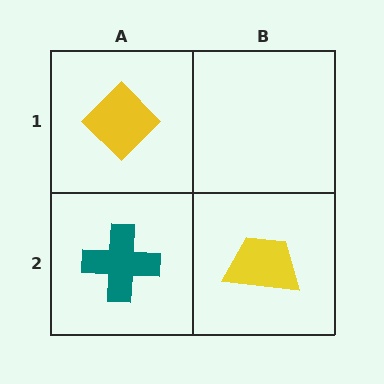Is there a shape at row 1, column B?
No, that cell is empty.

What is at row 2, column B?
A yellow trapezoid.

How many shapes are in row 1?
1 shape.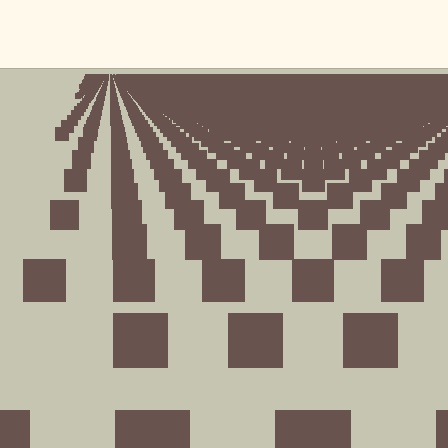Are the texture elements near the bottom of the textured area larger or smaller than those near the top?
Larger. Near the bottom, elements are closer to the viewer and appear at a bigger on-screen size.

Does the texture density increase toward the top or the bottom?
Density increases toward the top.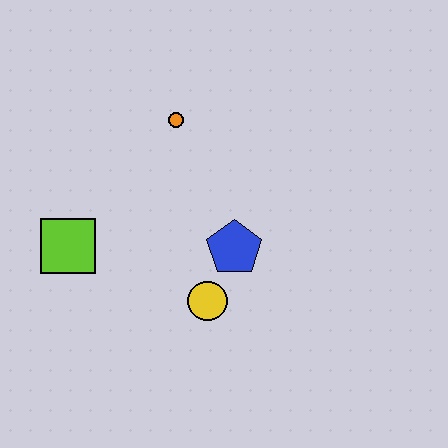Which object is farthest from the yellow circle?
The orange circle is farthest from the yellow circle.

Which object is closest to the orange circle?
The blue pentagon is closest to the orange circle.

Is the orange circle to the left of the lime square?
No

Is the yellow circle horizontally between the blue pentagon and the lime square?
Yes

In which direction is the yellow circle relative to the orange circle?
The yellow circle is below the orange circle.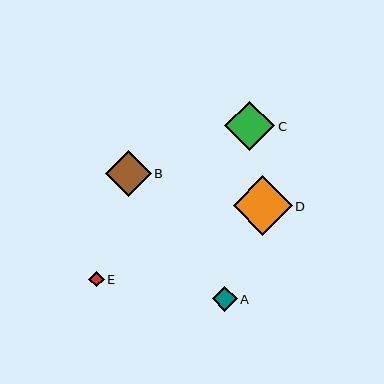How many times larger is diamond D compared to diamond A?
Diamond D is approximately 2.4 times the size of diamond A.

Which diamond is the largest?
Diamond D is the largest with a size of approximately 59 pixels.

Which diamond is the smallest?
Diamond E is the smallest with a size of approximately 16 pixels.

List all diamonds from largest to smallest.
From largest to smallest: D, C, B, A, E.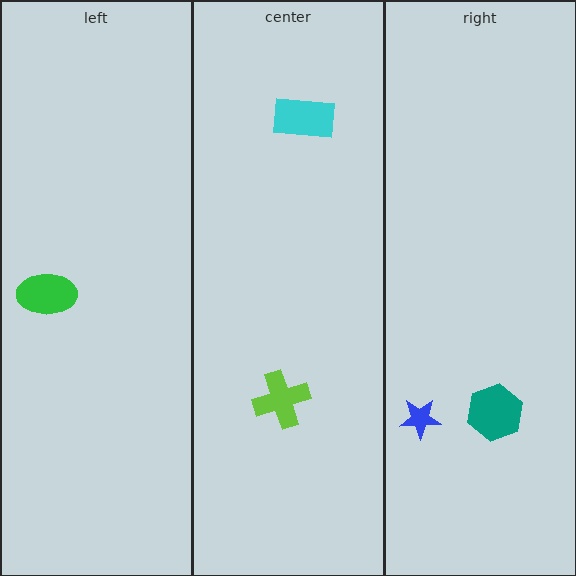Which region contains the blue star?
The right region.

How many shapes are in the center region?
2.